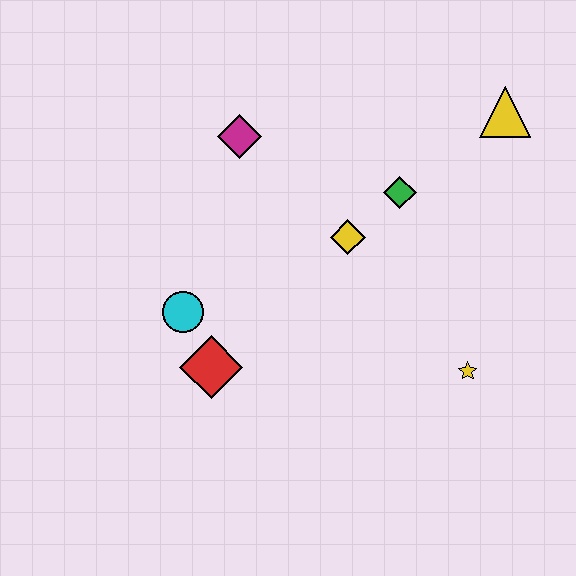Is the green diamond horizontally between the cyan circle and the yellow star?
Yes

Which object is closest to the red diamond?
The cyan circle is closest to the red diamond.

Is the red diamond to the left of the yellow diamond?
Yes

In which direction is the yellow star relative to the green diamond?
The yellow star is below the green diamond.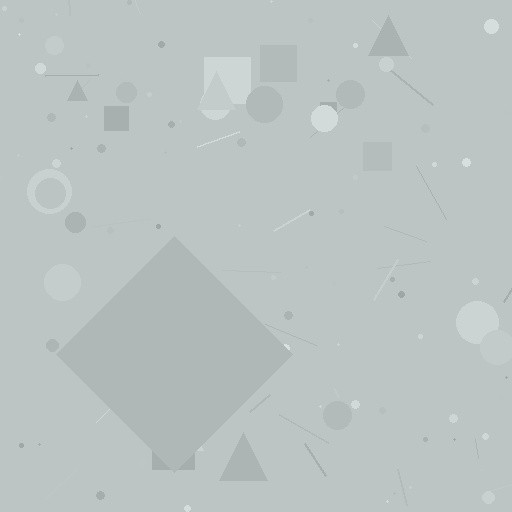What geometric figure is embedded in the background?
A diamond is embedded in the background.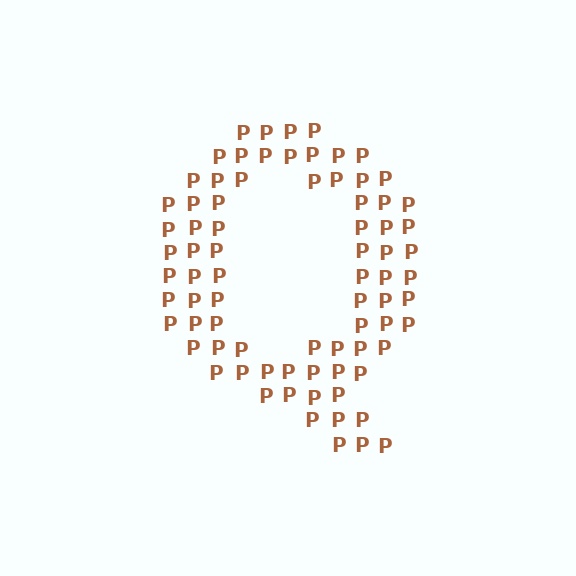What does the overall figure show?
The overall figure shows the letter Q.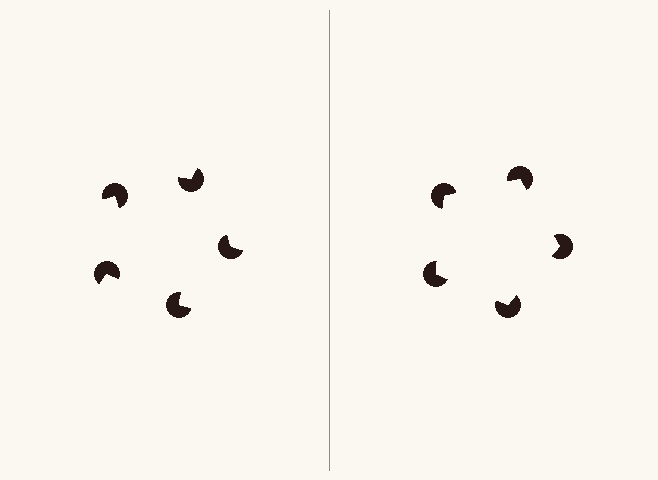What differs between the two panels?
The pac-man discs are positioned identically on both sides; only the wedge orientations differ. On the right they align to a pentagon; on the left they are misaligned.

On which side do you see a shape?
An illusory pentagon appears on the right side. On the left side the wedge cuts are rotated, so no coherent shape forms.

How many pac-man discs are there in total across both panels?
10 — 5 on each side.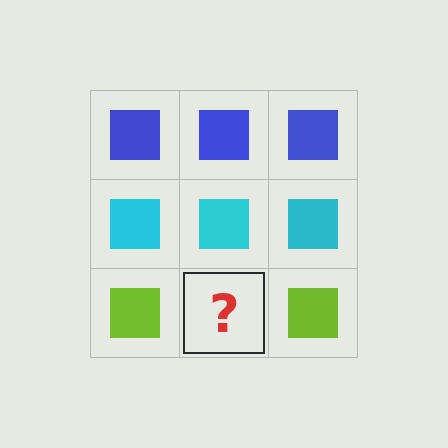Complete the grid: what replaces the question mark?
The question mark should be replaced with a lime square.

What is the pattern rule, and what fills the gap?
The rule is that each row has a consistent color. The gap should be filled with a lime square.